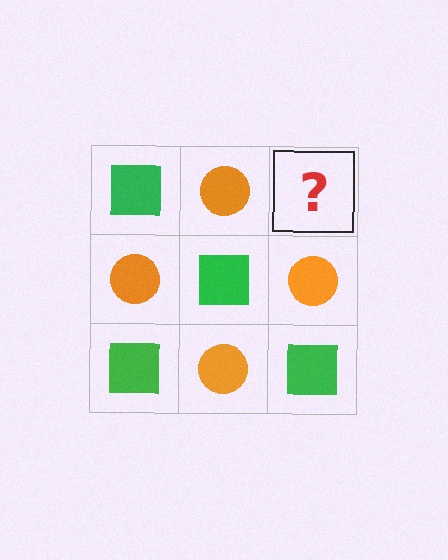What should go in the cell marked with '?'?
The missing cell should contain a green square.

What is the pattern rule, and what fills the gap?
The rule is that it alternates green square and orange circle in a checkerboard pattern. The gap should be filled with a green square.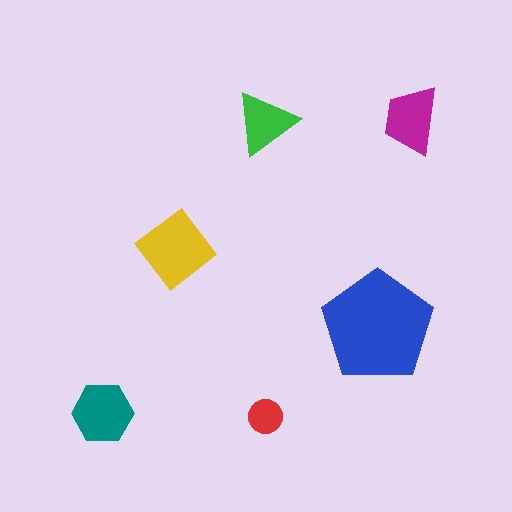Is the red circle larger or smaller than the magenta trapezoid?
Smaller.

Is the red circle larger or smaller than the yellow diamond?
Smaller.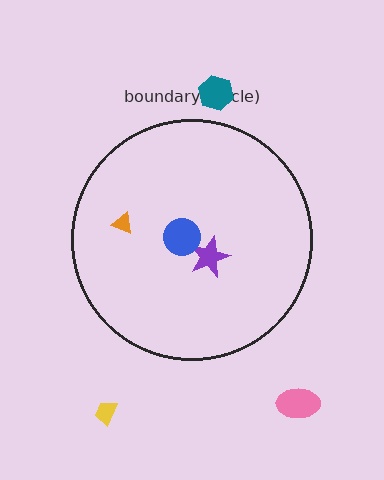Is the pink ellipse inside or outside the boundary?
Outside.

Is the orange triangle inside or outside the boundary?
Inside.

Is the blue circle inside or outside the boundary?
Inside.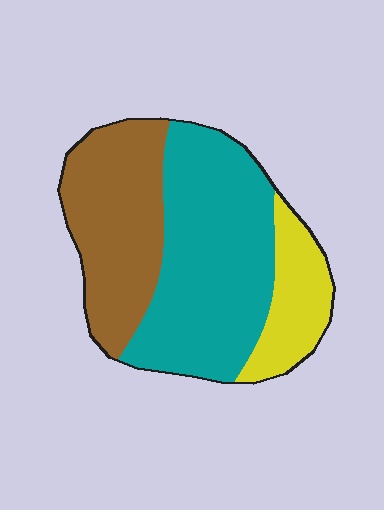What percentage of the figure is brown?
Brown covers 34% of the figure.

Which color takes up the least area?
Yellow, at roughly 15%.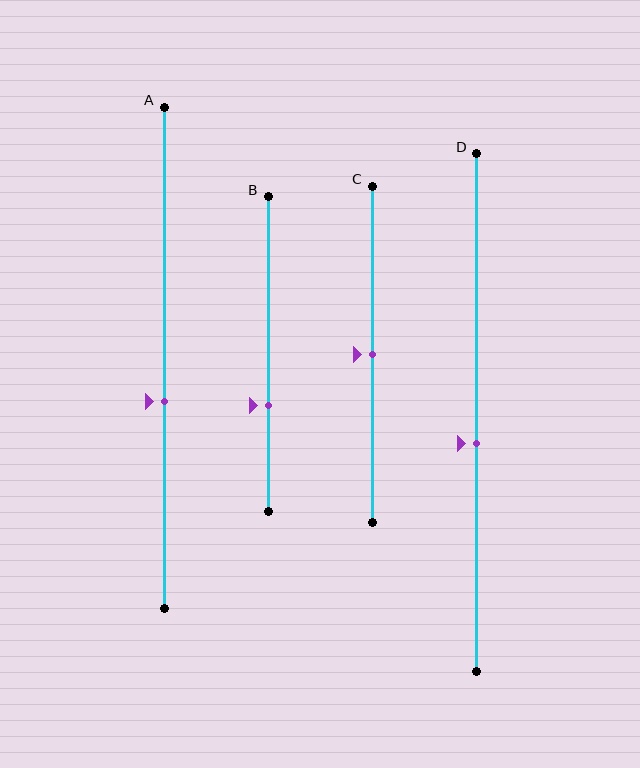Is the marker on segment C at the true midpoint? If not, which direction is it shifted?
Yes, the marker on segment C is at the true midpoint.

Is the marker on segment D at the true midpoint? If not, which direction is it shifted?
No, the marker on segment D is shifted downward by about 6% of the segment length.